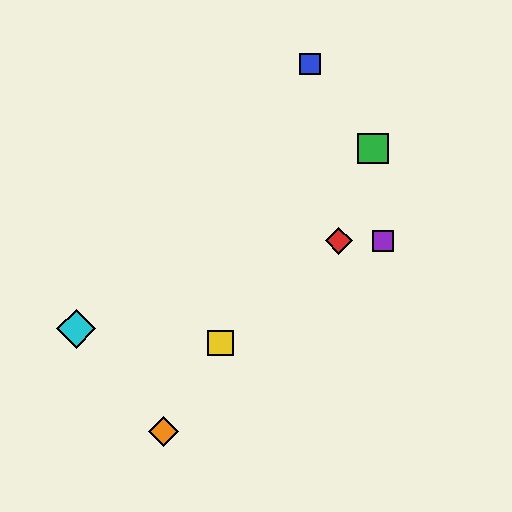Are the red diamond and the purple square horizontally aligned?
Yes, both are at y≈241.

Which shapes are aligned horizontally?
The red diamond, the purple square are aligned horizontally.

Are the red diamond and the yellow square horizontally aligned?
No, the red diamond is at y≈241 and the yellow square is at y≈343.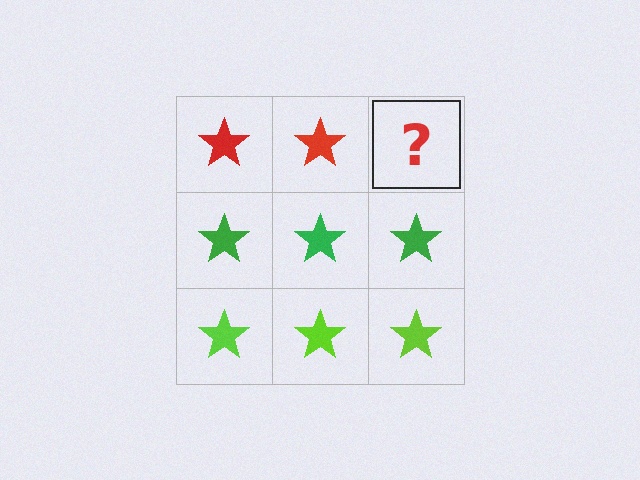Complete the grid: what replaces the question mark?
The question mark should be replaced with a red star.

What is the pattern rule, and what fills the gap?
The rule is that each row has a consistent color. The gap should be filled with a red star.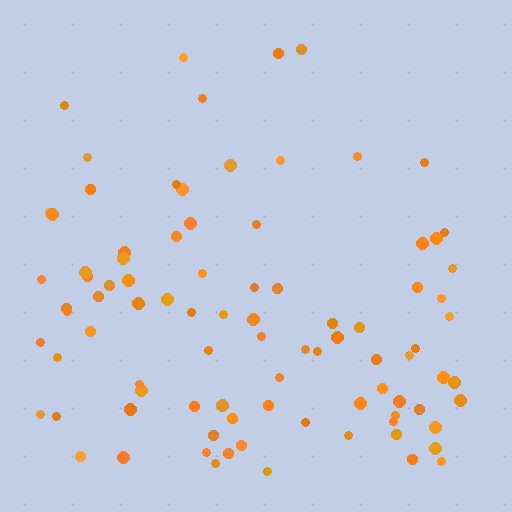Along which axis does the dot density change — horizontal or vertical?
Vertical.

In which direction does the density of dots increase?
From top to bottom, with the bottom side densest.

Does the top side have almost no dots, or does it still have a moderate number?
Still a moderate number, just noticeably fewer than the bottom.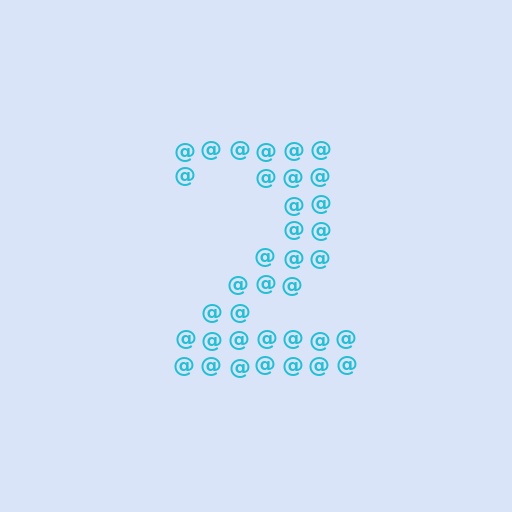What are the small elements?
The small elements are at signs.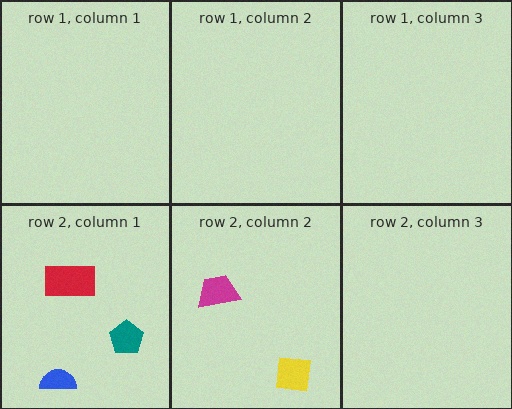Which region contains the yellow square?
The row 2, column 2 region.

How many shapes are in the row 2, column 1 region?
3.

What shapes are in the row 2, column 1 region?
The blue semicircle, the teal pentagon, the red rectangle.